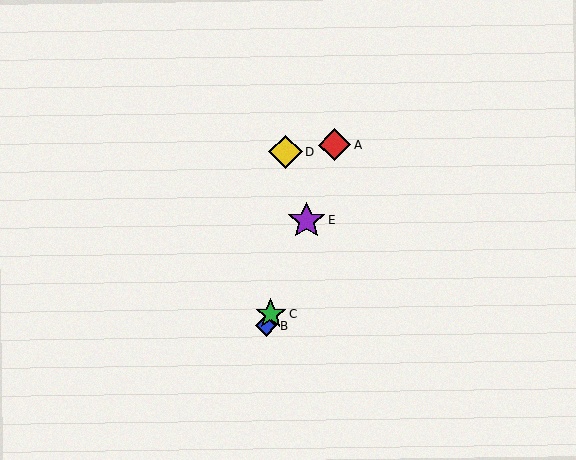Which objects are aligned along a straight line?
Objects A, B, C, E are aligned along a straight line.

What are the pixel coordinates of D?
Object D is at (286, 152).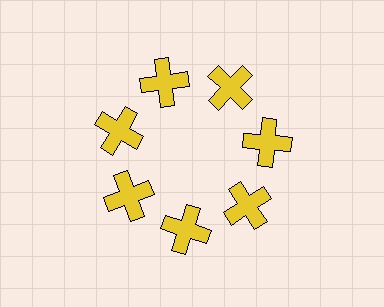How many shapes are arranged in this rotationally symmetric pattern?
There are 7 shapes, arranged in 7 groups of 1.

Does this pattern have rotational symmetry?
Yes, this pattern has 7-fold rotational symmetry. It looks the same after rotating 51 degrees around the center.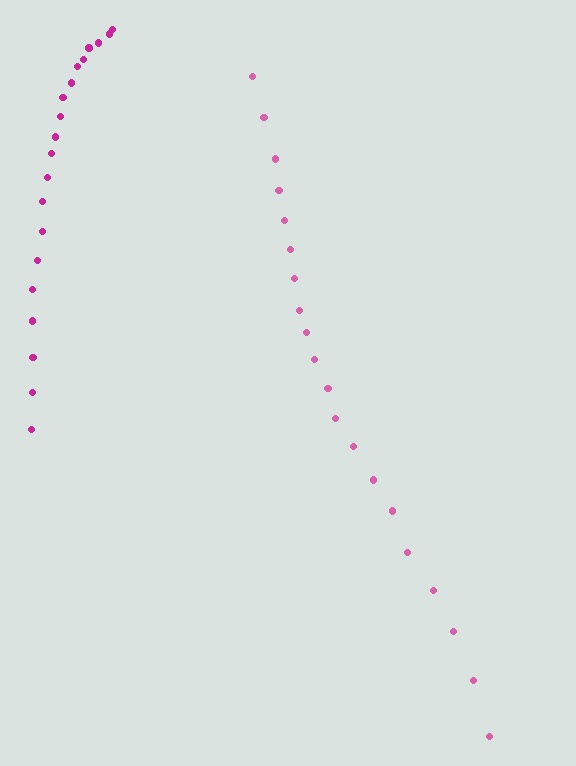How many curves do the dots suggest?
There are 2 distinct paths.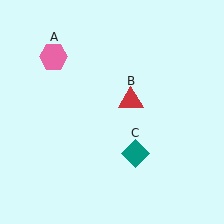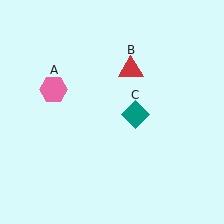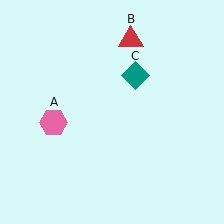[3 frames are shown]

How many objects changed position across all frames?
3 objects changed position: pink hexagon (object A), red triangle (object B), teal diamond (object C).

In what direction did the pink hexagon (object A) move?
The pink hexagon (object A) moved down.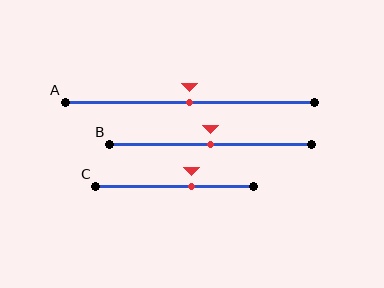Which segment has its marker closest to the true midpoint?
Segment A has its marker closest to the true midpoint.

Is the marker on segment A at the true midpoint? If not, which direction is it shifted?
Yes, the marker on segment A is at the true midpoint.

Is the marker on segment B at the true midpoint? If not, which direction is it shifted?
Yes, the marker on segment B is at the true midpoint.